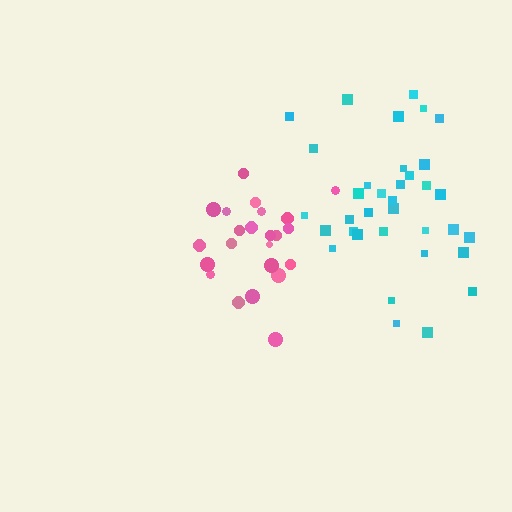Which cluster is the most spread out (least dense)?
Cyan.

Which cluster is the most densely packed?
Pink.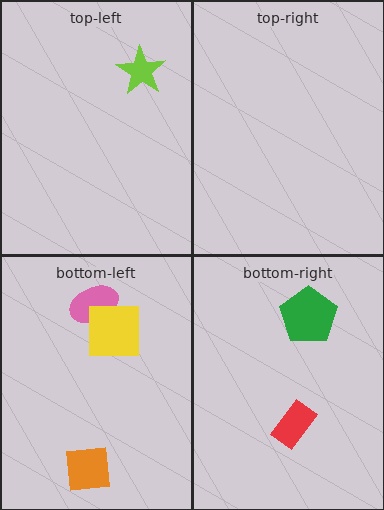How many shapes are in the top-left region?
1.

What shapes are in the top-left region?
The lime star.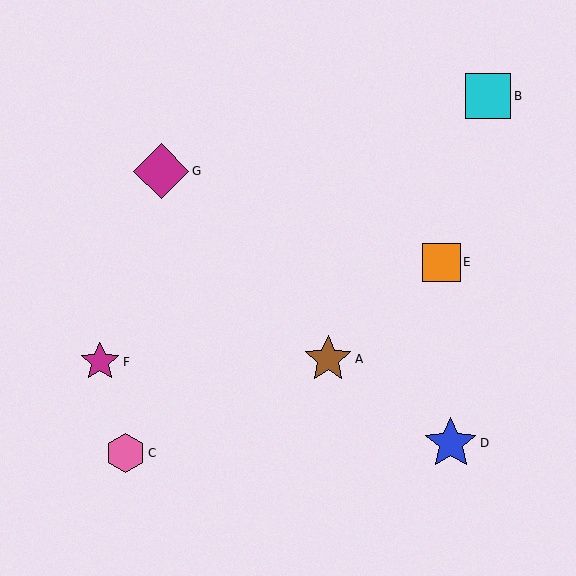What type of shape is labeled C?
Shape C is a pink hexagon.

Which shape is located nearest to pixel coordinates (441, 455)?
The blue star (labeled D) at (451, 443) is nearest to that location.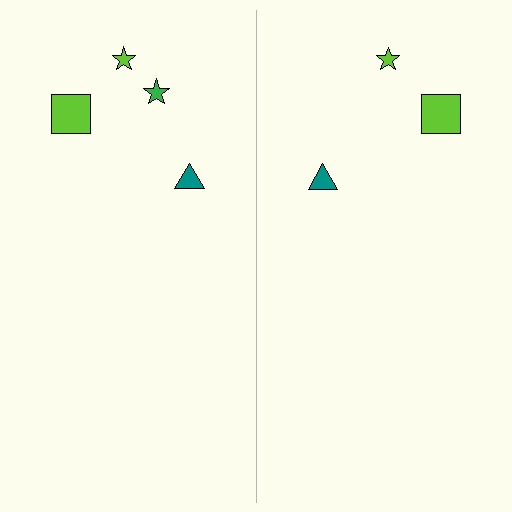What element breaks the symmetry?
A green star is missing from the right side.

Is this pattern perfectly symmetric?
No, the pattern is not perfectly symmetric. A green star is missing from the right side.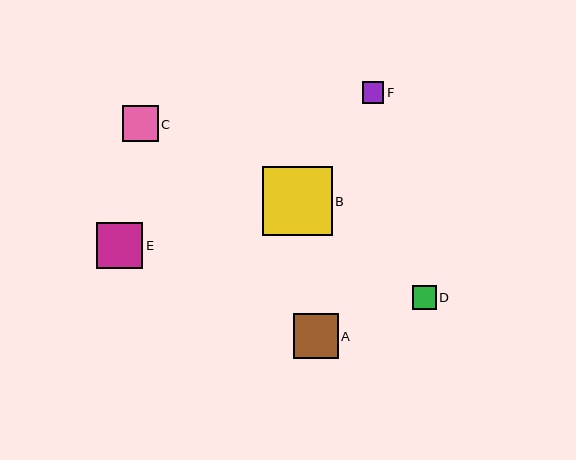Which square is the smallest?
Square F is the smallest with a size of approximately 22 pixels.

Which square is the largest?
Square B is the largest with a size of approximately 70 pixels.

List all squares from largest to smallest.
From largest to smallest: B, E, A, C, D, F.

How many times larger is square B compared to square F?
Square B is approximately 3.2 times the size of square F.